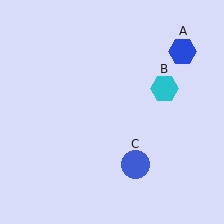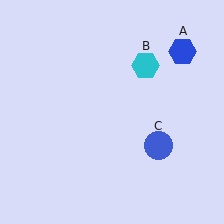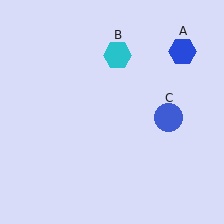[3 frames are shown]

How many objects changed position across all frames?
2 objects changed position: cyan hexagon (object B), blue circle (object C).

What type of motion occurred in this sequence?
The cyan hexagon (object B), blue circle (object C) rotated counterclockwise around the center of the scene.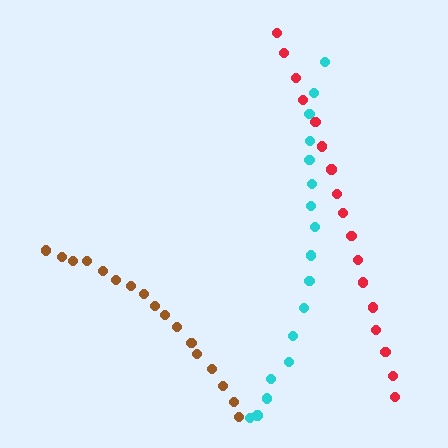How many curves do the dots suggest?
There are 3 distinct paths.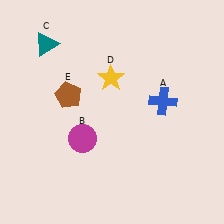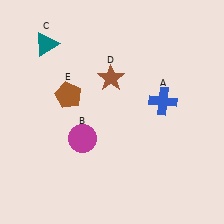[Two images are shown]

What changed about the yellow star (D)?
In Image 1, D is yellow. In Image 2, it changed to brown.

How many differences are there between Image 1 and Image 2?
There is 1 difference between the two images.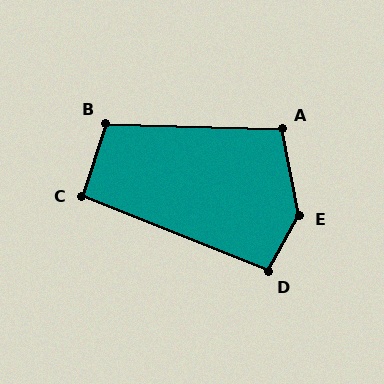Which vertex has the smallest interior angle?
C, at approximately 94 degrees.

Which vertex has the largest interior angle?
E, at approximately 139 degrees.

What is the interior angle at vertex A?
Approximately 103 degrees (obtuse).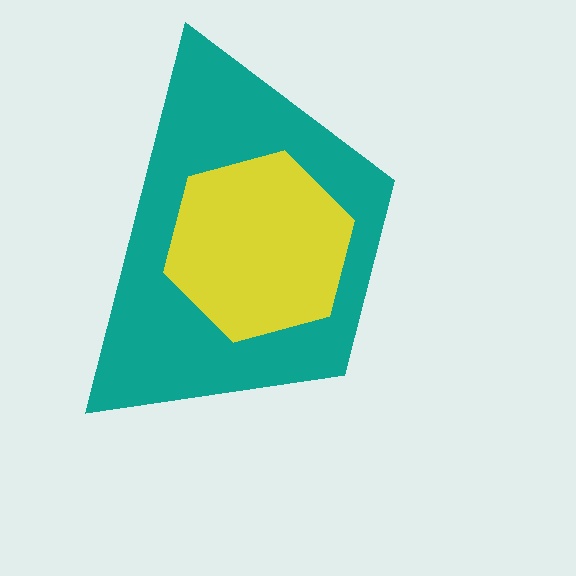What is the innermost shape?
The yellow hexagon.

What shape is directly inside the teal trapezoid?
The yellow hexagon.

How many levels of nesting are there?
2.